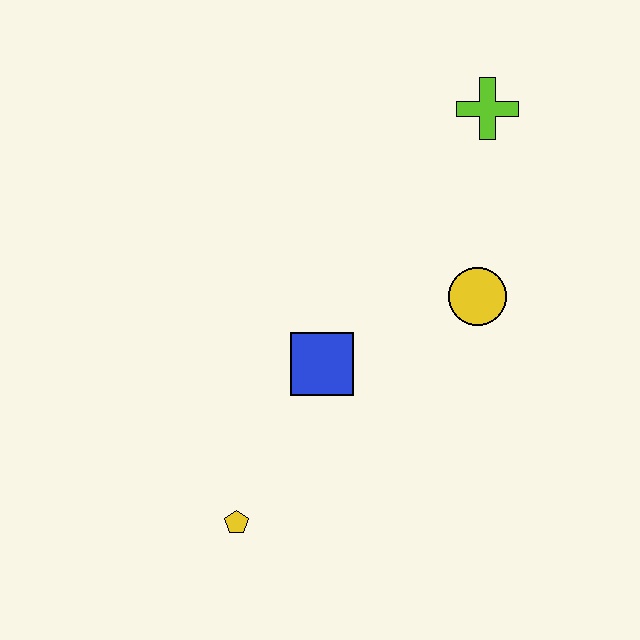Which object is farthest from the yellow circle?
The yellow pentagon is farthest from the yellow circle.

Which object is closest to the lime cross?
The yellow circle is closest to the lime cross.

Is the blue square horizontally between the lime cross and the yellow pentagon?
Yes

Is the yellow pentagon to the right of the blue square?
No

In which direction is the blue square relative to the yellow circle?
The blue square is to the left of the yellow circle.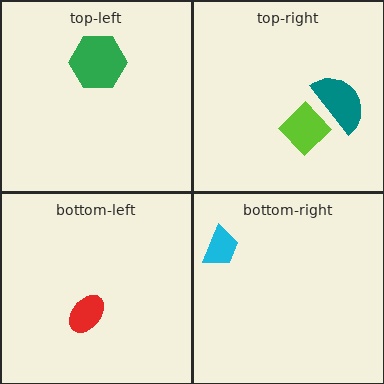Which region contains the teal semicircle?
The top-right region.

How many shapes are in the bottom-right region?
1.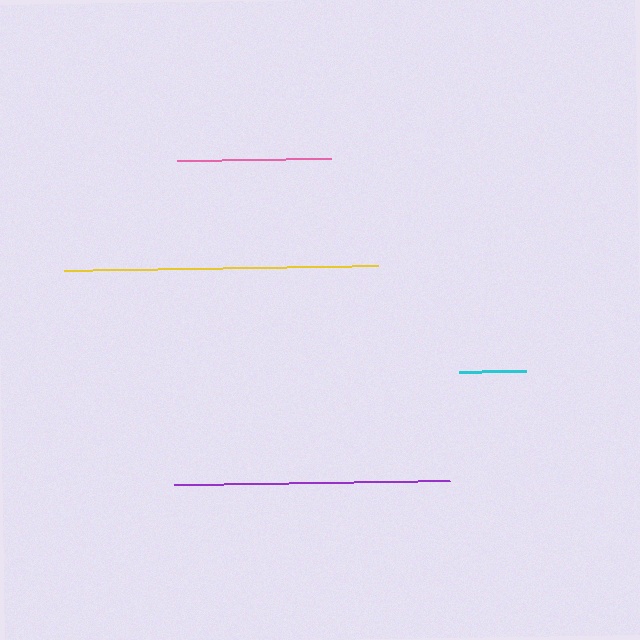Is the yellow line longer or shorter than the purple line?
The yellow line is longer than the purple line.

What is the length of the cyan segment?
The cyan segment is approximately 66 pixels long.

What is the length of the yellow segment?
The yellow segment is approximately 314 pixels long.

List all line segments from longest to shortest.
From longest to shortest: yellow, purple, pink, cyan.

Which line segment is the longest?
The yellow line is the longest at approximately 314 pixels.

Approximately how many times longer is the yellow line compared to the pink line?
The yellow line is approximately 2.0 times the length of the pink line.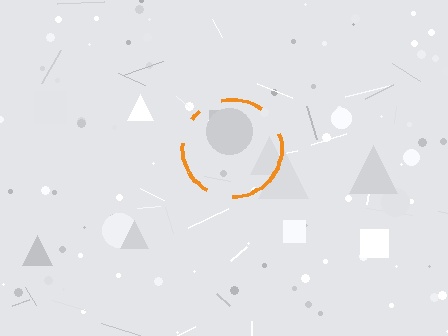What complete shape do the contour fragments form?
The contour fragments form a circle.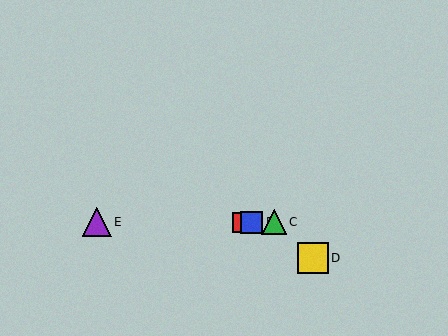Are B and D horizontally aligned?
No, B is at y≈222 and D is at y≈258.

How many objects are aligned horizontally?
4 objects (A, B, C, E) are aligned horizontally.